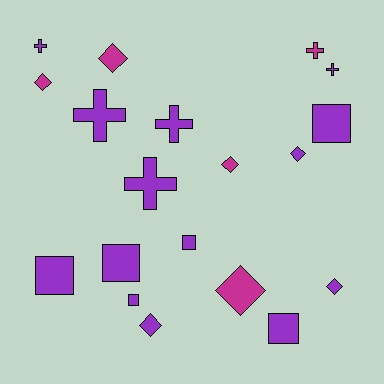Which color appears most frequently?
Purple, with 14 objects.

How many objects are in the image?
There are 19 objects.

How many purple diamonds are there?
There are 3 purple diamonds.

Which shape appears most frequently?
Diamond, with 7 objects.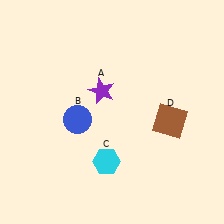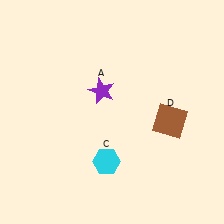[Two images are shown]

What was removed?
The blue circle (B) was removed in Image 2.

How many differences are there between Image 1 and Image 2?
There is 1 difference between the two images.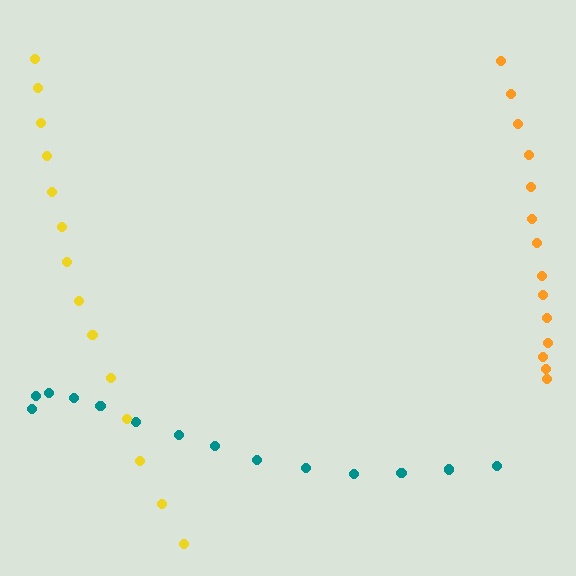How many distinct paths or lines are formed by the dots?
There are 3 distinct paths.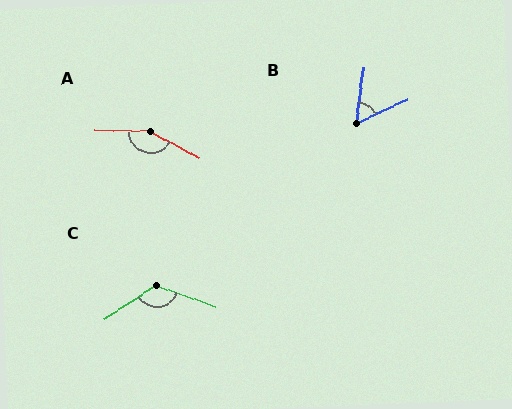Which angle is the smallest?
B, at approximately 57 degrees.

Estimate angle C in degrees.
Approximately 128 degrees.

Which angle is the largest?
A, at approximately 151 degrees.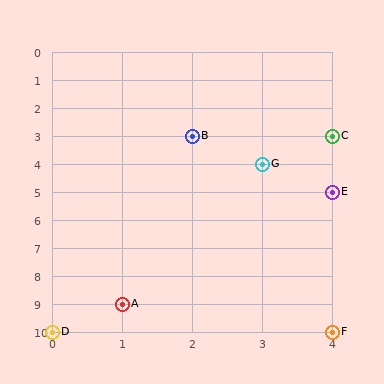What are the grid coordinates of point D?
Point D is at grid coordinates (0, 10).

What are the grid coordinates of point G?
Point G is at grid coordinates (3, 4).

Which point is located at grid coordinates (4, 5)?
Point E is at (4, 5).